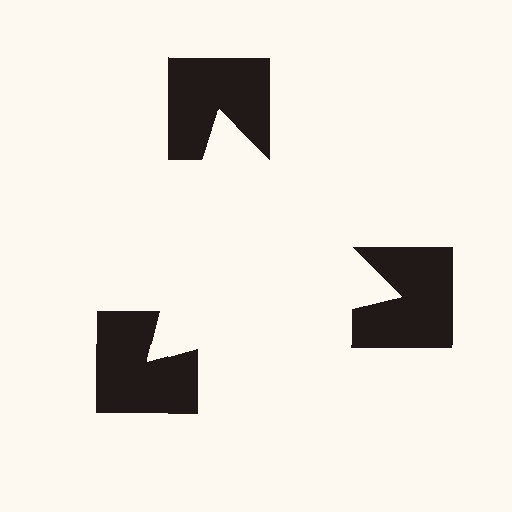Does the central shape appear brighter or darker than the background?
It typically appears slightly brighter than the background, even though no actual brightness change is drawn.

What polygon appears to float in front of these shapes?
An illusory triangle — its edges are inferred from the aligned wedge cuts in the notched squares, not physically drawn.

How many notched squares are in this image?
There are 3 — one at each vertex of the illusory triangle.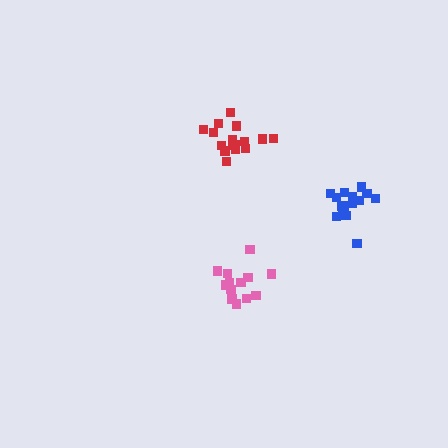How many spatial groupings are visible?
There are 3 spatial groupings.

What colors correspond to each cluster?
The clusters are colored: red, pink, blue.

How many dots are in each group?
Group 1: 16 dots, Group 2: 13 dots, Group 3: 16 dots (45 total).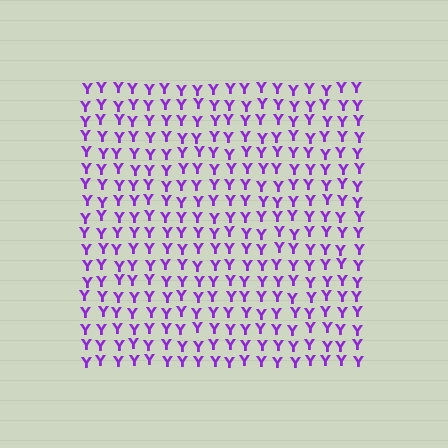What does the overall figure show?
The overall figure shows a square.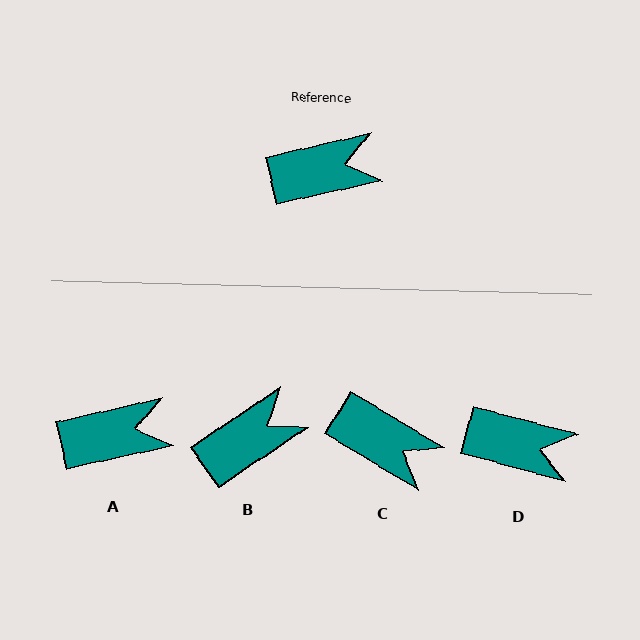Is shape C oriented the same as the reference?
No, it is off by about 44 degrees.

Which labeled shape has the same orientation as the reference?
A.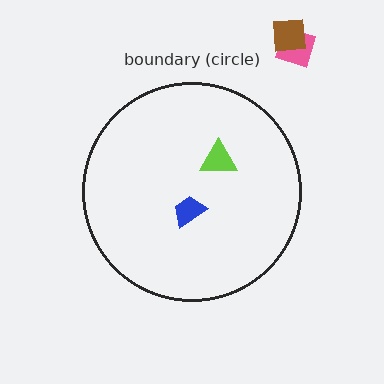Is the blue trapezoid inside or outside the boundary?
Inside.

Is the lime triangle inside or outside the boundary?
Inside.